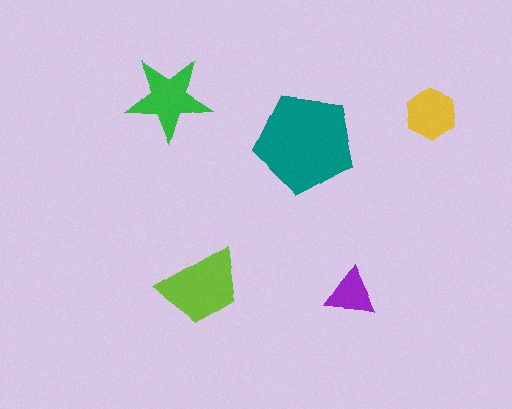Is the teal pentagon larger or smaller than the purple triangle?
Larger.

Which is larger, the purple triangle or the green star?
The green star.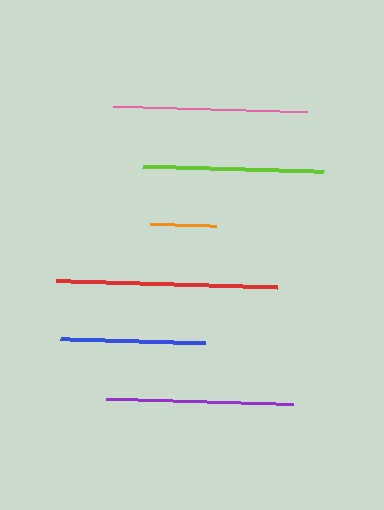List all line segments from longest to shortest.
From longest to shortest: red, pink, purple, lime, blue, orange.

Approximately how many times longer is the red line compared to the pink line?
The red line is approximately 1.1 times the length of the pink line.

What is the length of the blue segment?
The blue segment is approximately 145 pixels long.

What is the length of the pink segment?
The pink segment is approximately 193 pixels long.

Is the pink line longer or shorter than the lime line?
The pink line is longer than the lime line.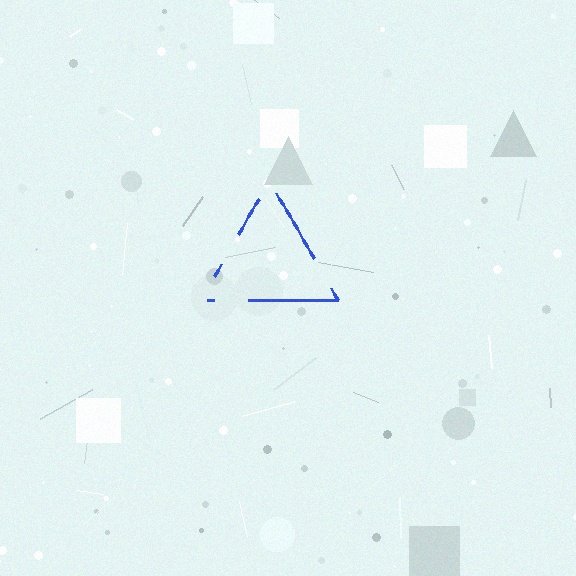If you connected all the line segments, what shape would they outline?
They would outline a triangle.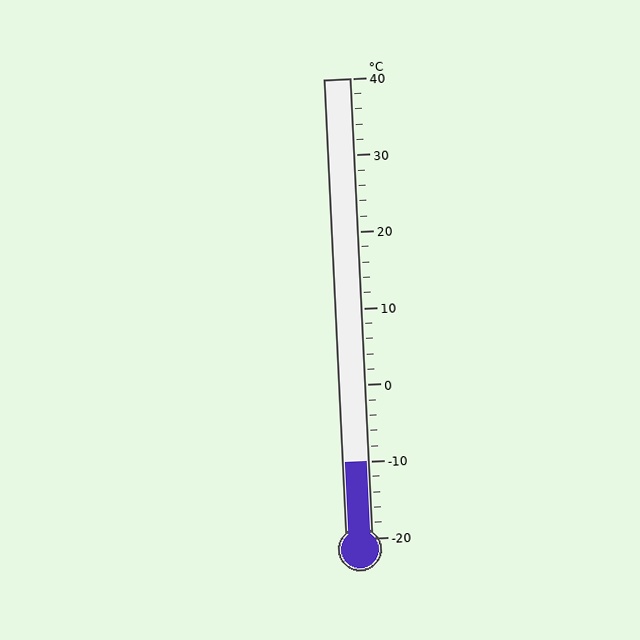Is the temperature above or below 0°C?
The temperature is below 0°C.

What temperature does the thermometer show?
The thermometer shows approximately -10°C.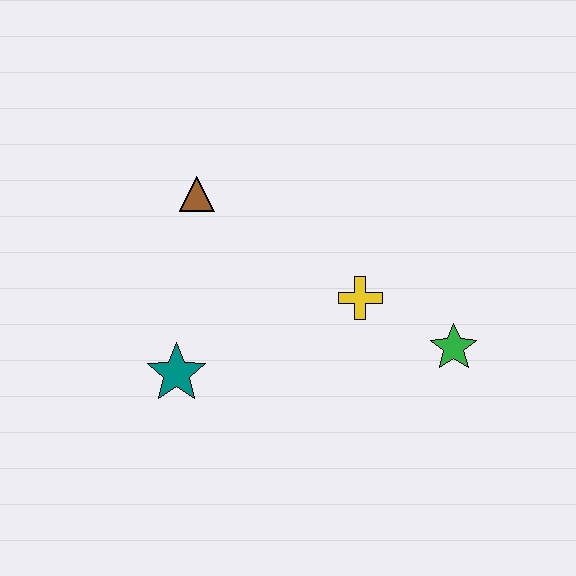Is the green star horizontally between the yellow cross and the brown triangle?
No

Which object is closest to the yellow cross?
The green star is closest to the yellow cross.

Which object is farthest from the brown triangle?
The green star is farthest from the brown triangle.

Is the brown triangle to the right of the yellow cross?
No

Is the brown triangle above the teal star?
Yes